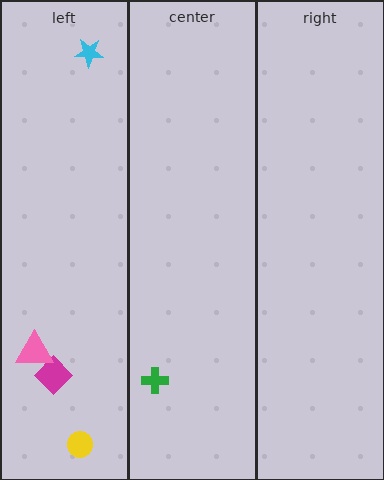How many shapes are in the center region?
1.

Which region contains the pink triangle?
The left region.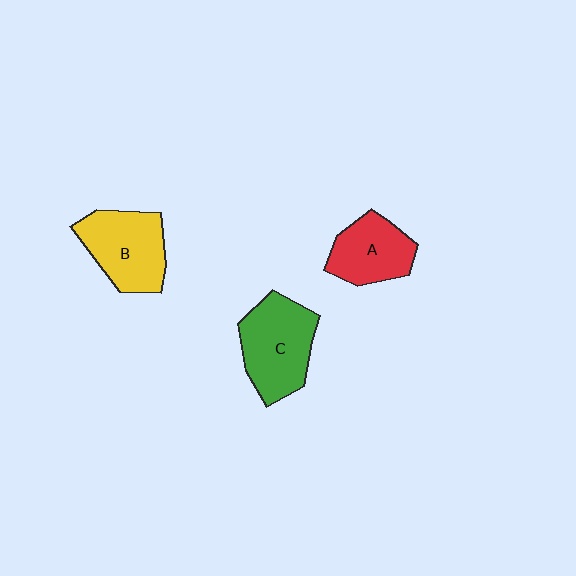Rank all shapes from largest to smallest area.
From largest to smallest: C (green), B (yellow), A (red).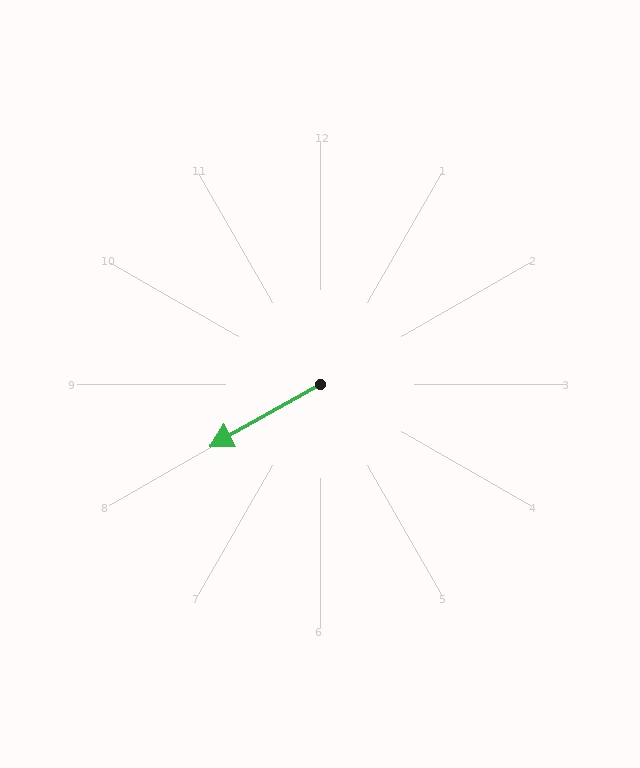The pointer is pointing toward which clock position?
Roughly 8 o'clock.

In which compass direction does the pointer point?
Southwest.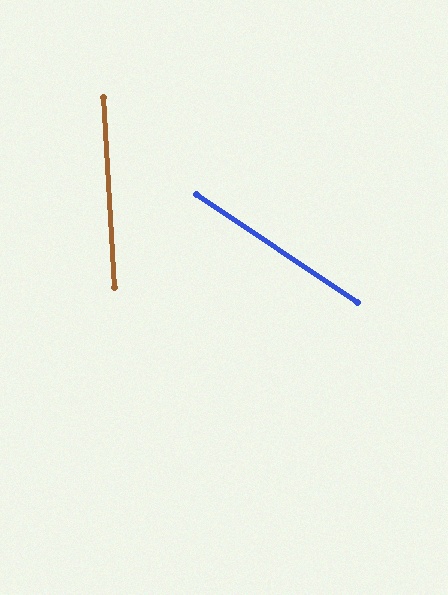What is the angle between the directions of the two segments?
Approximately 53 degrees.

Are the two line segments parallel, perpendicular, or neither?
Neither parallel nor perpendicular — they differ by about 53°.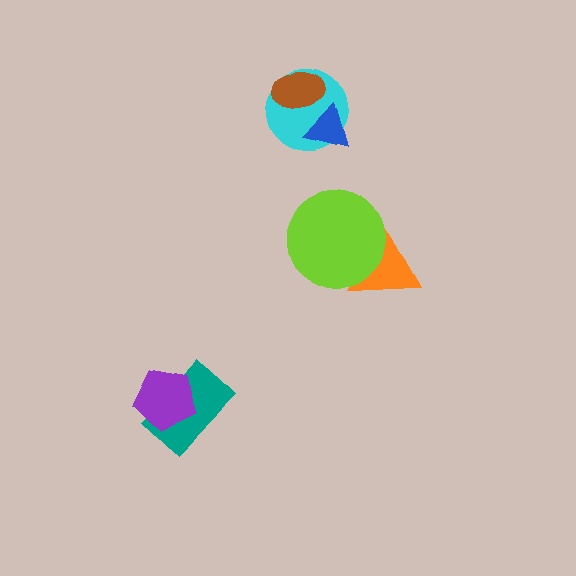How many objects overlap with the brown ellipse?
2 objects overlap with the brown ellipse.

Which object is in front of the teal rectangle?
The purple pentagon is in front of the teal rectangle.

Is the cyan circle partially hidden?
Yes, it is partially covered by another shape.